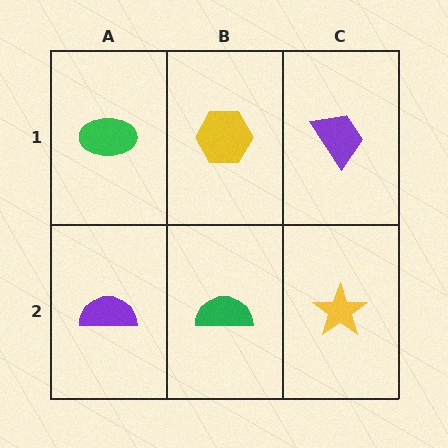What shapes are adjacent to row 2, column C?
A purple trapezoid (row 1, column C), a green semicircle (row 2, column B).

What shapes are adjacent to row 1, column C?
A yellow star (row 2, column C), a yellow hexagon (row 1, column B).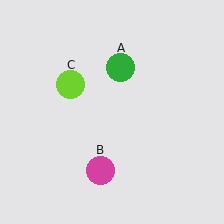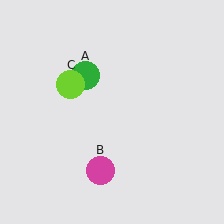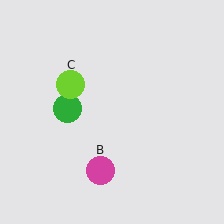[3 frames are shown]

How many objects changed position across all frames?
1 object changed position: green circle (object A).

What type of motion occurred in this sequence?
The green circle (object A) rotated counterclockwise around the center of the scene.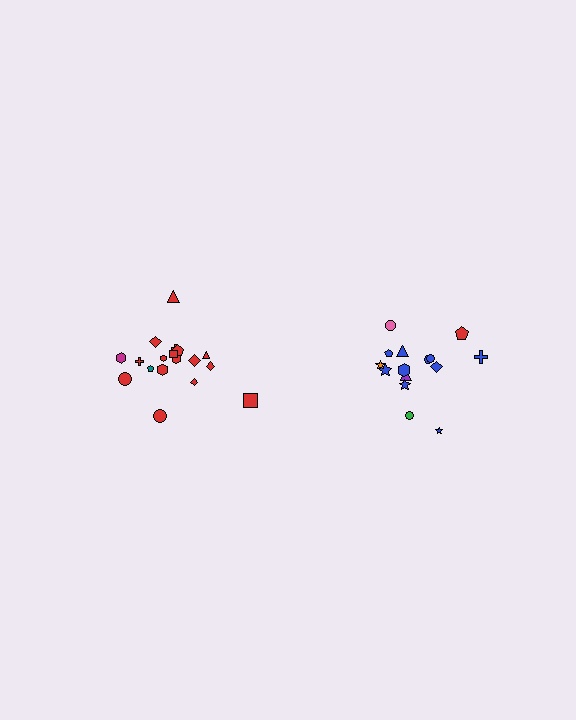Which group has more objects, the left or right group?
The left group.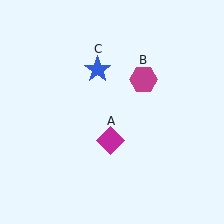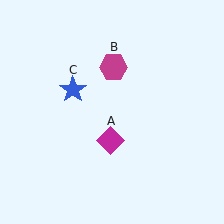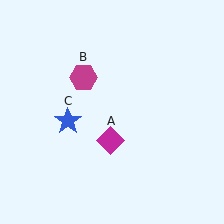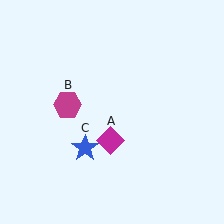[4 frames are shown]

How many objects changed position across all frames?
2 objects changed position: magenta hexagon (object B), blue star (object C).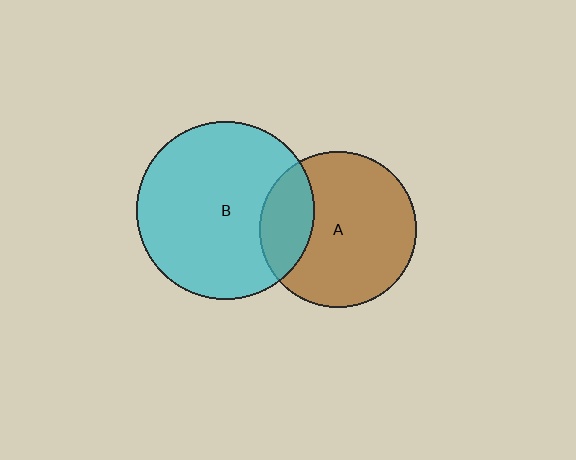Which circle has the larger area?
Circle B (cyan).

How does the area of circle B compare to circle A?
Approximately 1.3 times.